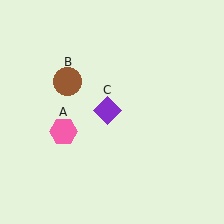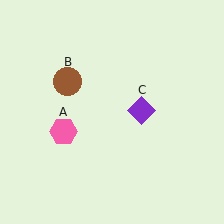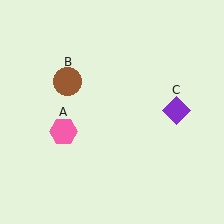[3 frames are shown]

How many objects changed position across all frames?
1 object changed position: purple diamond (object C).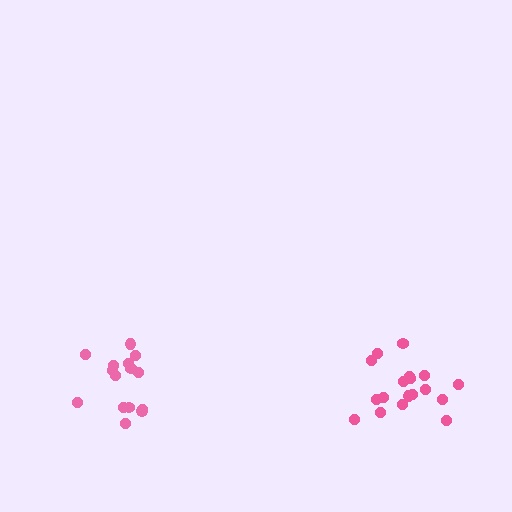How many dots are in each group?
Group 1: 18 dots, Group 2: 15 dots (33 total).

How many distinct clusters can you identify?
There are 2 distinct clusters.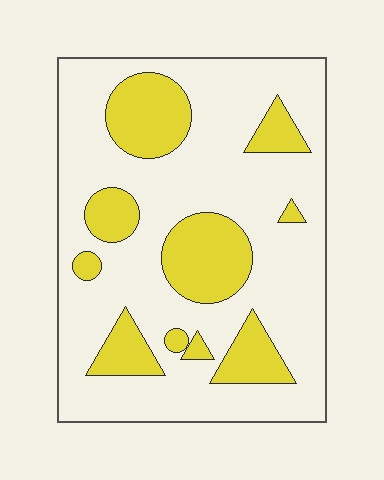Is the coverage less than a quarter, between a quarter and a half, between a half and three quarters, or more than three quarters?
Between a quarter and a half.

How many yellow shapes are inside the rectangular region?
10.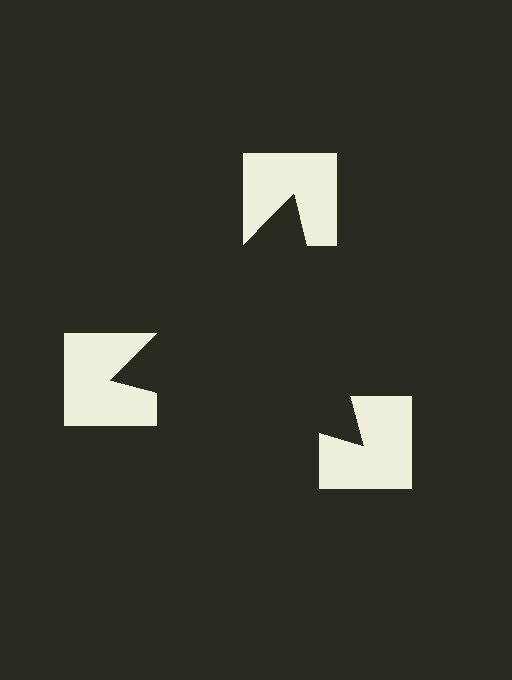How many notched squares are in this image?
There are 3 — one at each vertex of the illusory triangle.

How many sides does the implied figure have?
3 sides.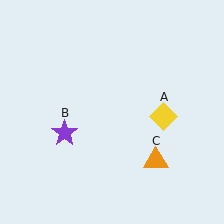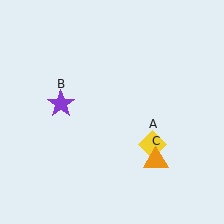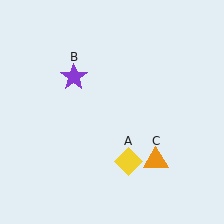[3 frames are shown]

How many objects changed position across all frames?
2 objects changed position: yellow diamond (object A), purple star (object B).